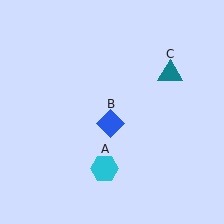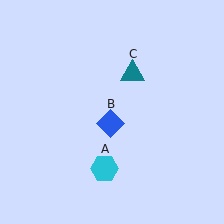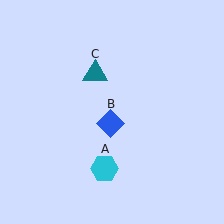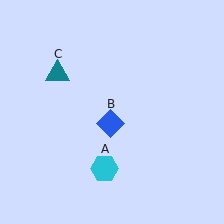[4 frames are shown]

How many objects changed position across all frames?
1 object changed position: teal triangle (object C).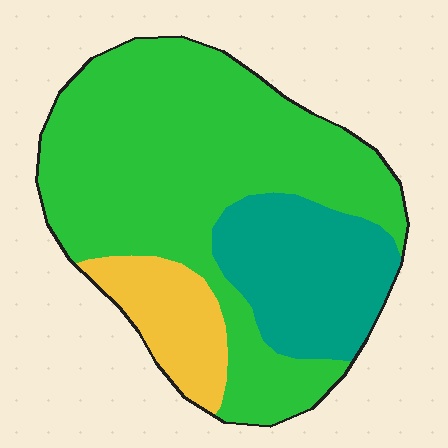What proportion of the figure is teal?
Teal takes up between a sixth and a third of the figure.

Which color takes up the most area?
Green, at roughly 65%.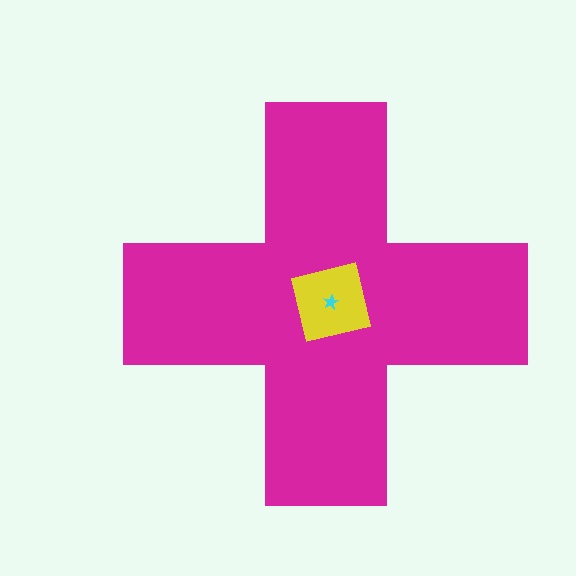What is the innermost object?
The cyan star.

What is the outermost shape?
The magenta cross.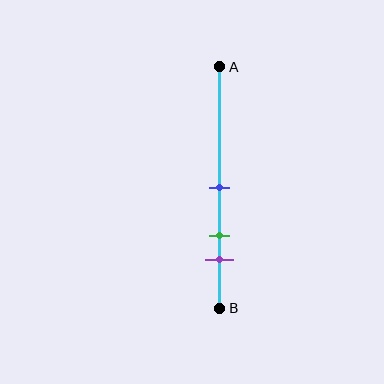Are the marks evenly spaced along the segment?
Yes, the marks are approximately evenly spaced.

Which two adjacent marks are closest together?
The green and purple marks are the closest adjacent pair.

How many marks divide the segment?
There are 3 marks dividing the segment.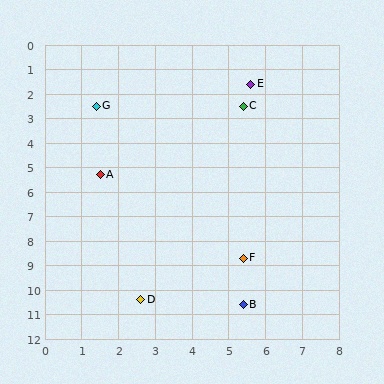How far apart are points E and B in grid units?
Points E and B are about 9.0 grid units apart.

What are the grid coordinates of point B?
Point B is at approximately (5.4, 10.6).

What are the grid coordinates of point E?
Point E is at approximately (5.6, 1.6).